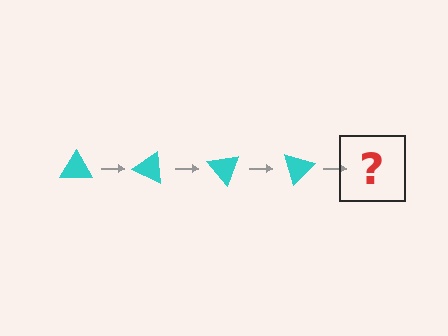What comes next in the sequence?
The next element should be a cyan triangle rotated 100 degrees.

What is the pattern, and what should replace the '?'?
The pattern is that the triangle rotates 25 degrees each step. The '?' should be a cyan triangle rotated 100 degrees.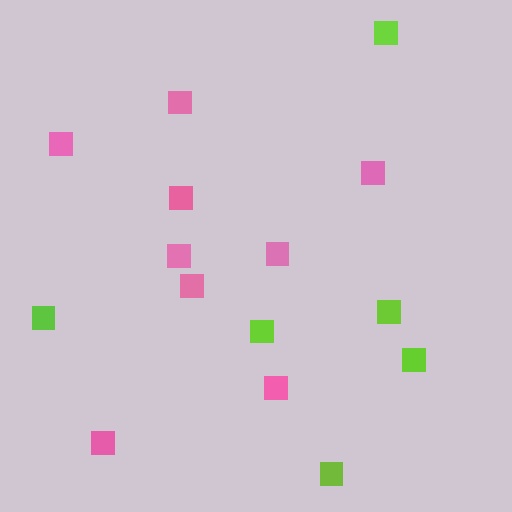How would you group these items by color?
There are 2 groups: one group of lime squares (6) and one group of pink squares (9).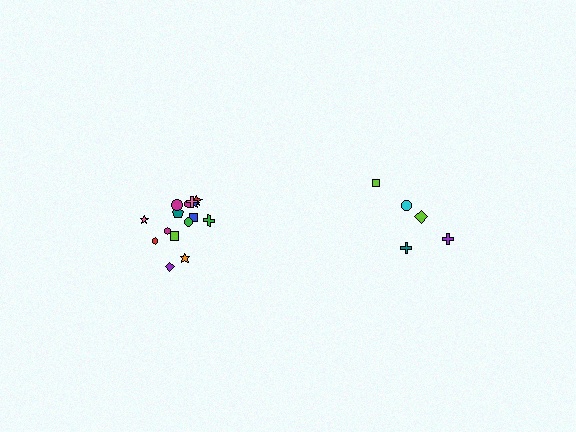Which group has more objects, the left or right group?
The left group.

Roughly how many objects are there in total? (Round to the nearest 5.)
Roughly 20 objects in total.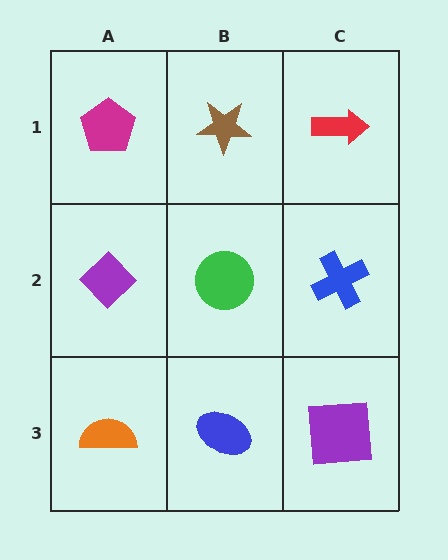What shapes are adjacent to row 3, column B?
A green circle (row 2, column B), an orange semicircle (row 3, column A), a purple square (row 3, column C).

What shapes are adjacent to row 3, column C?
A blue cross (row 2, column C), a blue ellipse (row 3, column B).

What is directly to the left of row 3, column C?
A blue ellipse.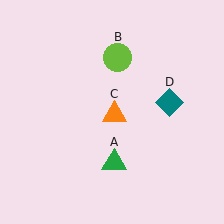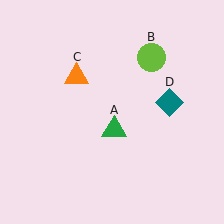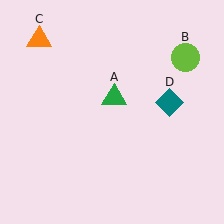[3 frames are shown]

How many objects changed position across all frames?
3 objects changed position: green triangle (object A), lime circle (object B), orange triangle (object C).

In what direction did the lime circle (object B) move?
The lime circle (object B) moved right.